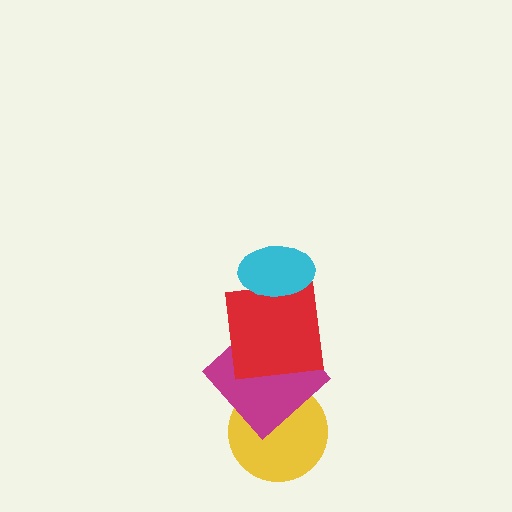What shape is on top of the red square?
The cyan ellipse is on top of the red square.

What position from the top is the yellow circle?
The yellow circle is 4th from the top.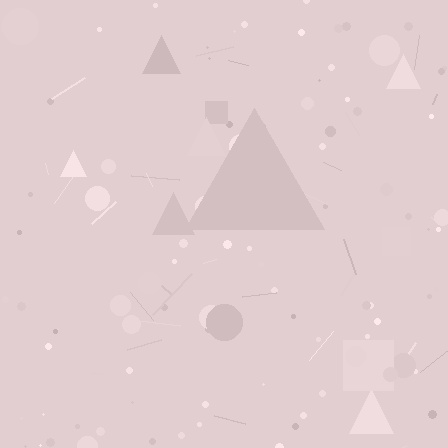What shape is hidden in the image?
A triangle is hidden in the image.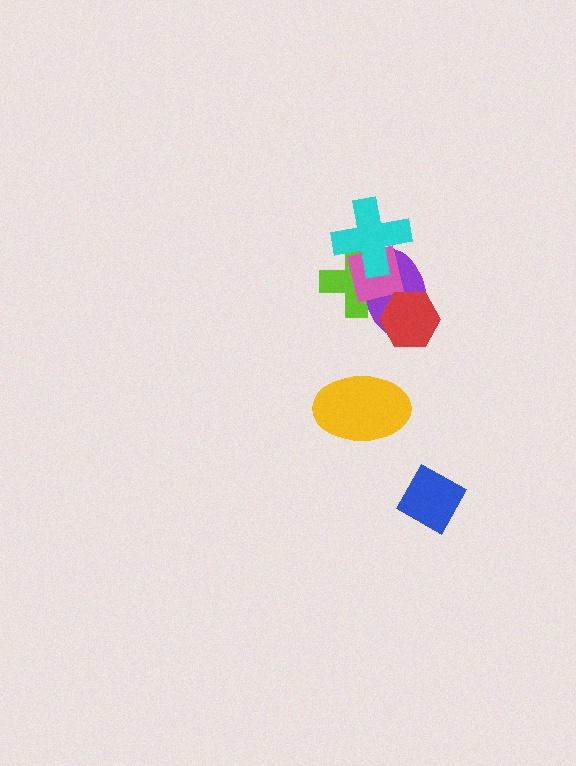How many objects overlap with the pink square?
4 objects overlap with the pink square.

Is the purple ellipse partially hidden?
Yes, it is partially covered by another shape.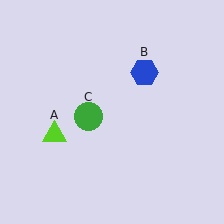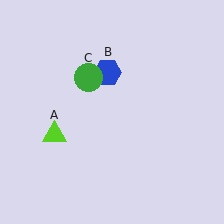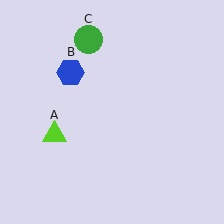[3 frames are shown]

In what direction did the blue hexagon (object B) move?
The blue hexagon (object B) moved left.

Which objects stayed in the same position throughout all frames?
Lime triangle (object A) remained stationary.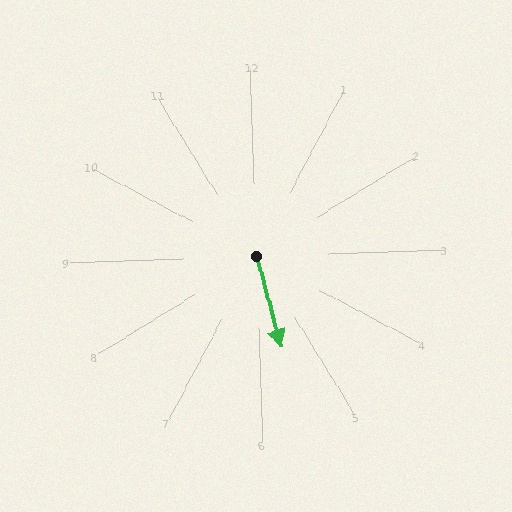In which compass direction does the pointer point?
South.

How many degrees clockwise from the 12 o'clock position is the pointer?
Approximately 167 degrees.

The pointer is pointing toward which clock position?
Roughly 6 o'clock.